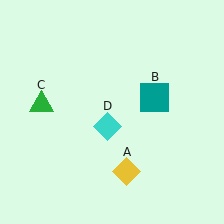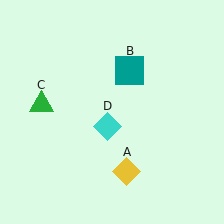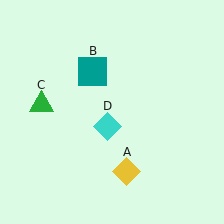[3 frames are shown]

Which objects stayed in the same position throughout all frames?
Yellow diamond (object A) and green triangle (object C) and cyan diamond (object D) remained stationary.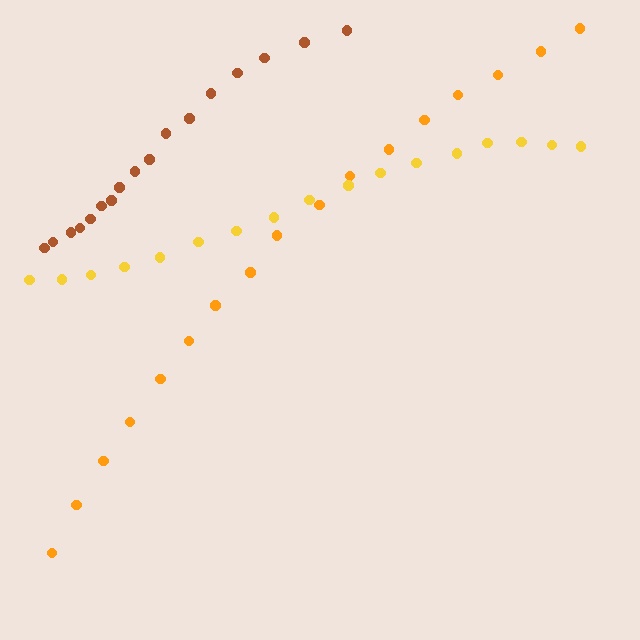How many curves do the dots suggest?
There are 3 distinct paths.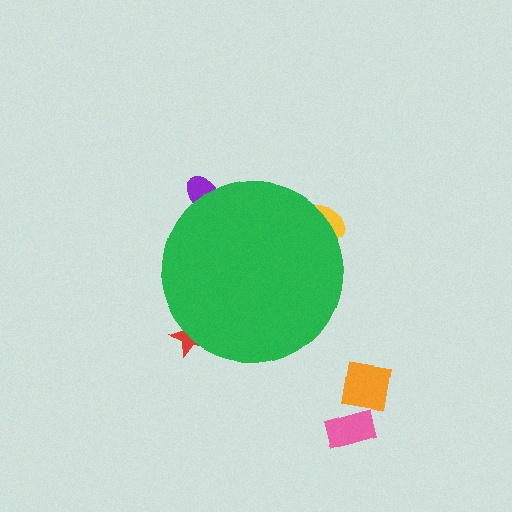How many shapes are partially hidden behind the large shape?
3 shapes are partially hidden.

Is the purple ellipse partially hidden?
Yes, the purple ellipse is partially hidden behind the green circle.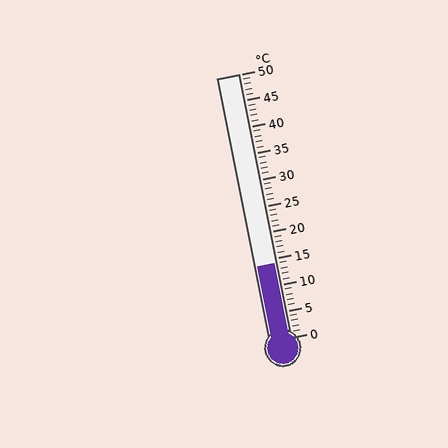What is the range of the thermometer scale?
The thermometer scale ranges from 0°C to 50°C.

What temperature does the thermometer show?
The thermometer shows approximately 14°C.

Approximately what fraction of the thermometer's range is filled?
The thermometer is filled to approximately 30% of its range.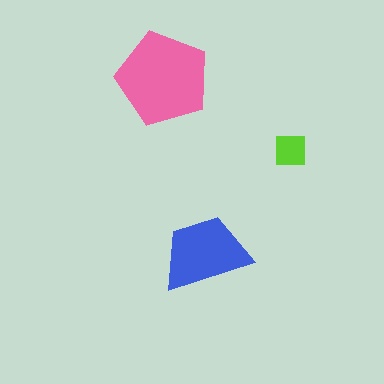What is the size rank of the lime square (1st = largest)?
3rd.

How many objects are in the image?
There are 3 objects in the image.